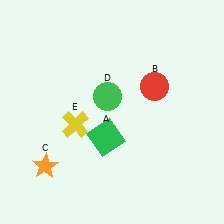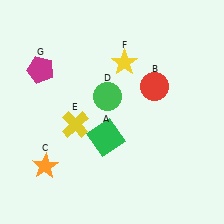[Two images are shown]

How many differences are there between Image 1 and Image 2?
There are 2 differences between the two images.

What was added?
A yellow star (F), a magenta pentagon (G) were added in Image 2.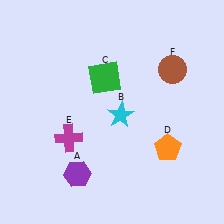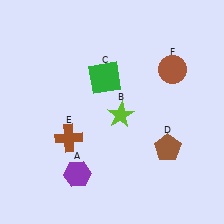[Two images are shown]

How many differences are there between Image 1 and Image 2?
There are 3 differences between the two images.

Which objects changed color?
B changed from cyan to lime. D changed from orange to brown. E changed from magenta to brown.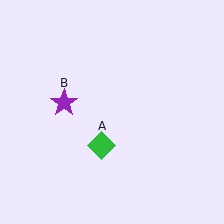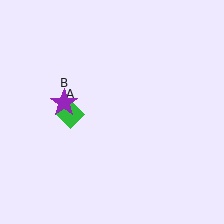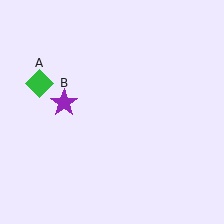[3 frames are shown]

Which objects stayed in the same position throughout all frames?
Purple star (object B) remained stationary.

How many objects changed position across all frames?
1 object changed position: green diamond (object A).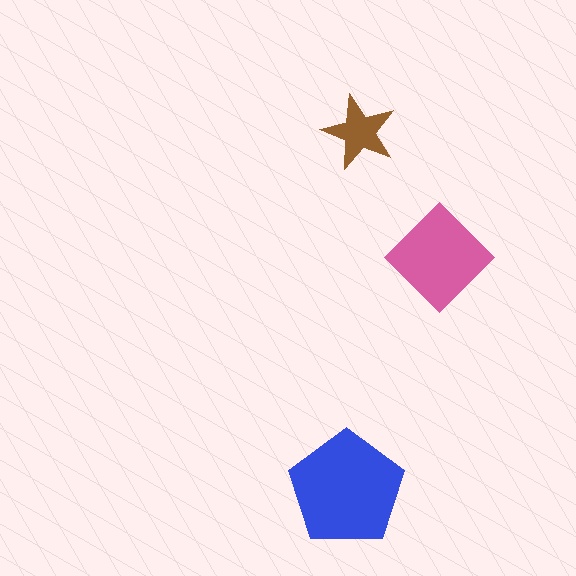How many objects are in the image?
There are 3 objects in the image.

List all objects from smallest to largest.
The brown star, the pink diamond, the blue pentagon.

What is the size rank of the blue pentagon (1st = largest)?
1st.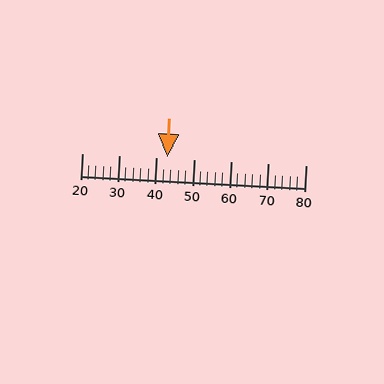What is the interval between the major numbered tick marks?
The major tick marks are spaced 10 units apart.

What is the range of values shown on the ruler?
The ruler shows values from 20 to 80.